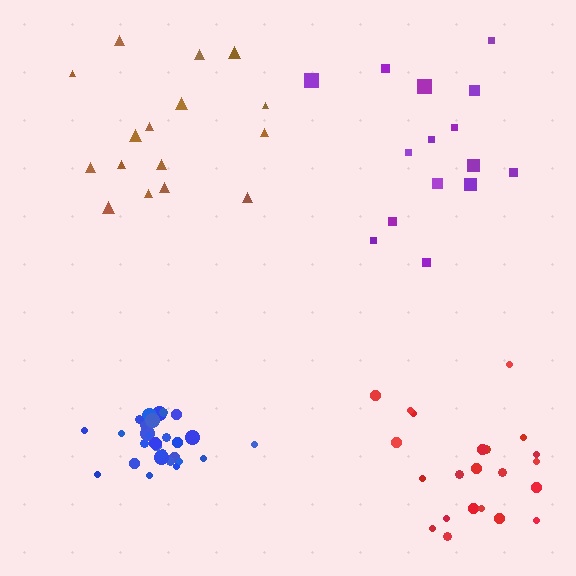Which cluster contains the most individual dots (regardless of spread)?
Blue (30).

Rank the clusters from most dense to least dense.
blue, red, purple, brown.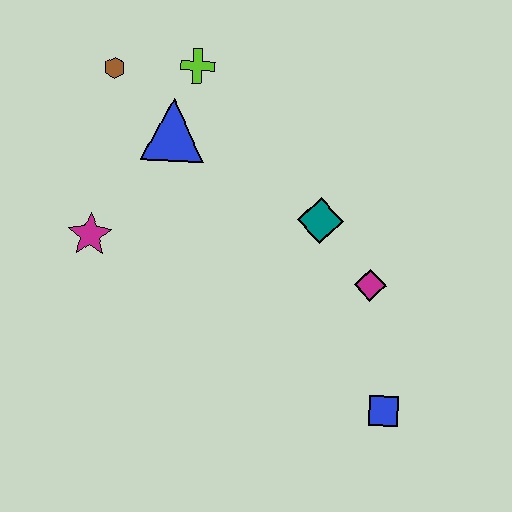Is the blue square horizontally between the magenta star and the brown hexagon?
No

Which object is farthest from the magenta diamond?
The brown hexagon is farthest from the magenta diamond.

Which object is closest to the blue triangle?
The lime cross is closest to the blue triangle.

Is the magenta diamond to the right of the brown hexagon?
Yes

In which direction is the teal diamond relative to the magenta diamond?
The teal diamond is above the magenta diamond.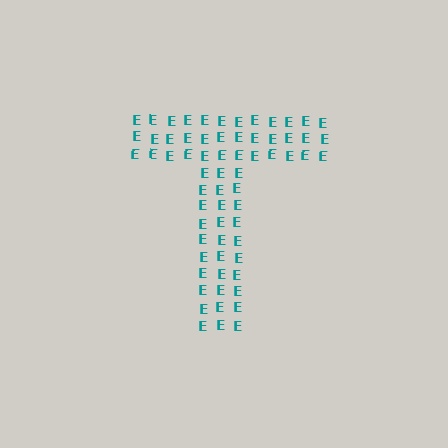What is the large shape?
The large shape is the letter T.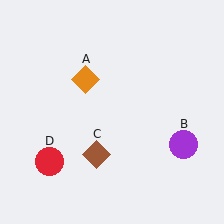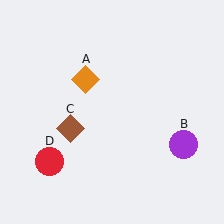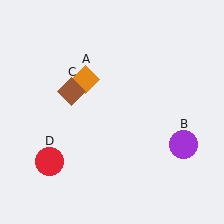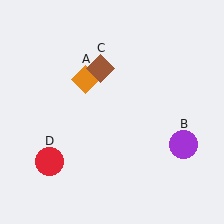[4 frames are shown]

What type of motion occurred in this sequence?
The brown diamond (object C) rotated clockwise around the center of the scene.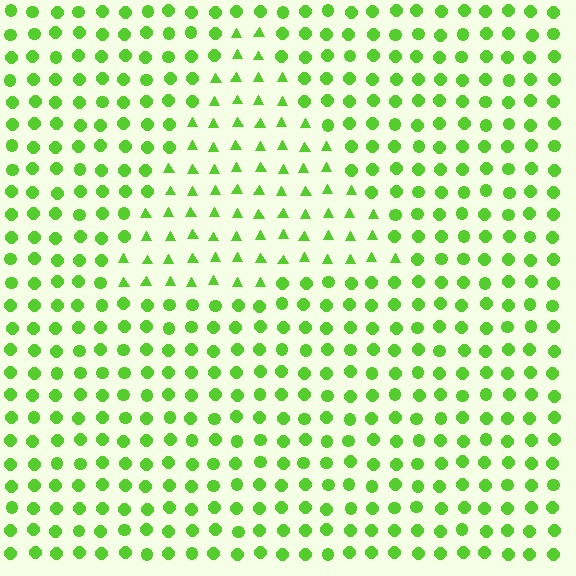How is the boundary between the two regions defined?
The boundary is defined by a change in element shape: triangles inside vs. circles outside. All elements share the same color and spacing.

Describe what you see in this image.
The image is filled with small lime elements arranged in a uniform grid. A triangle-shaped region contains triangles, while the surrounding area contains circles. The boundary is defined purely by the change in element shape.